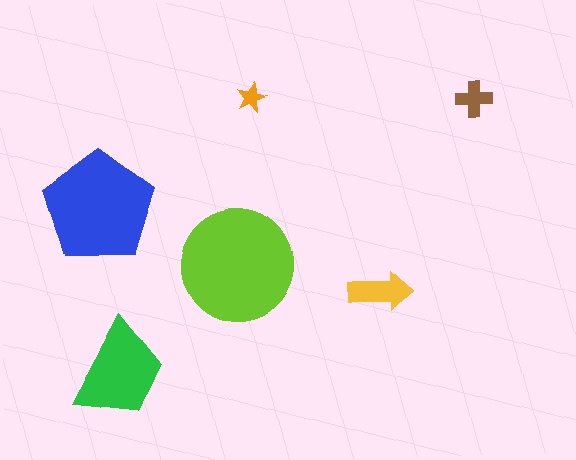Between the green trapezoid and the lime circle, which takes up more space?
The lime circle.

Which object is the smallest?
The orange star.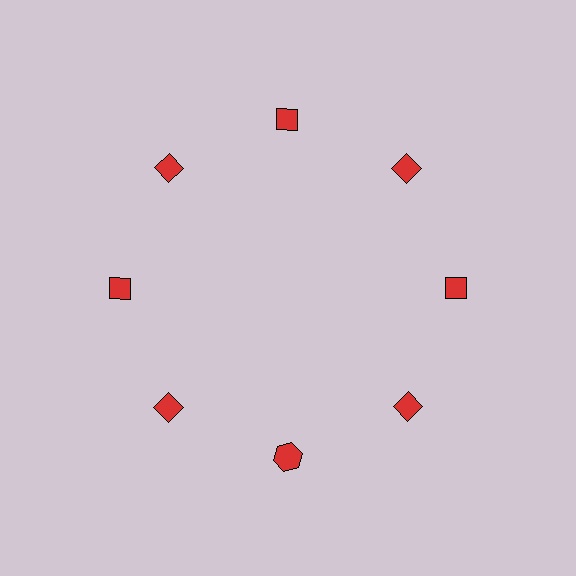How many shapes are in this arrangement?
There are 8 shapes arranged in a ring pattern.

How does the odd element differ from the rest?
It has a different shape: hexagon instead of diamond.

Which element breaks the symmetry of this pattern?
The red hexagon at roughly the 6 o'clock position breaks the symmetry. All other shapes are red diamonds.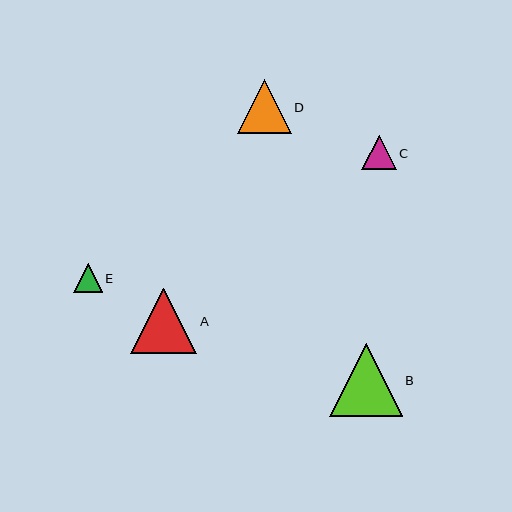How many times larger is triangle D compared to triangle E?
Triangle D is approximately 1.9 times the size of triangle E.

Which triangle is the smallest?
Triangle E is the smallest with a size of approximately 28 pixels.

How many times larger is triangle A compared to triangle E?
Triangle A is approximately 2.3 times the size of triangle E.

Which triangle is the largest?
Triangle B is the largest with a size of approximately 73 pixels.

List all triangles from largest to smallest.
From largest to smallest: B, A, D, C, E.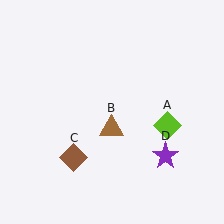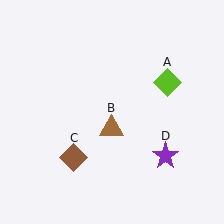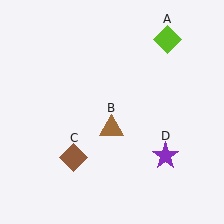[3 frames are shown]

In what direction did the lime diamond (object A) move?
The lime diamond (object A) moved up.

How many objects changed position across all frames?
1 object changed position: lime diamond (object A).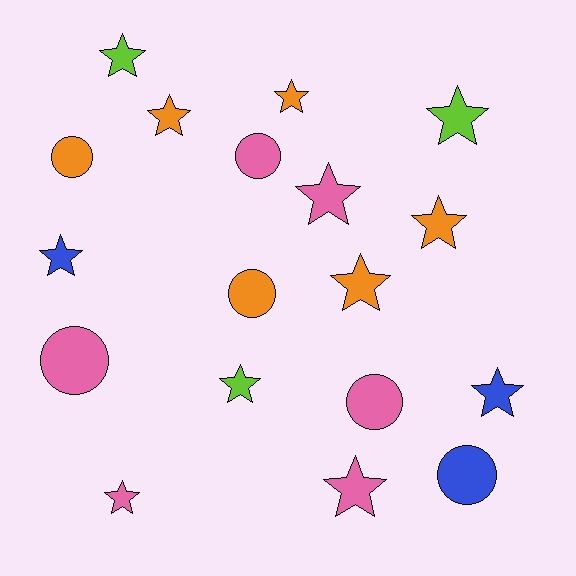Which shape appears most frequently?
Star, with 12 objects.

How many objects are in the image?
There are 18 objects.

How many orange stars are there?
There are 4 orange stars.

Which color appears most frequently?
Pink, with 6 objects.